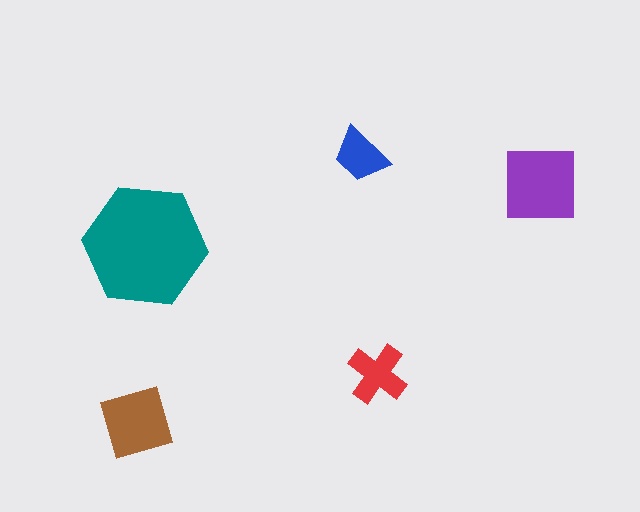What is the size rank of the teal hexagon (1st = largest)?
1st.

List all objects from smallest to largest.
The blue trapezoid, the red cross, the brown diamond, the purple square, the teal hexagon.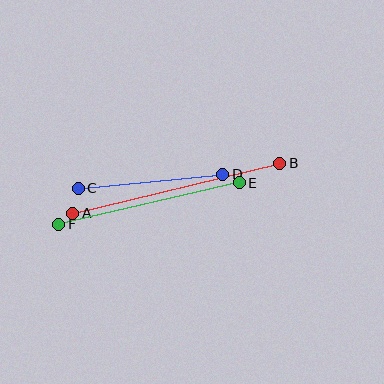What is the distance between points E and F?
The distance is approximately 185 pixels.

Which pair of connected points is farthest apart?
Points A and B are farthest apart.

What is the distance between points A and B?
The distance is approximately 213 pixels.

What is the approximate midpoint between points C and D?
The midpoint is at approximately (150, 181) pixels.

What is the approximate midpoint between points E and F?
The midpoint is at approximately (149, 204) pixels.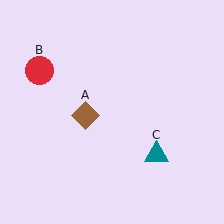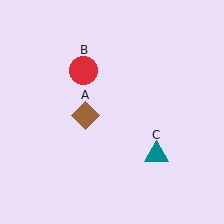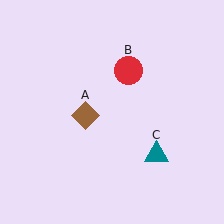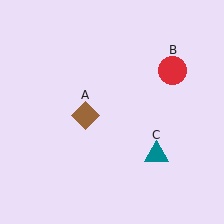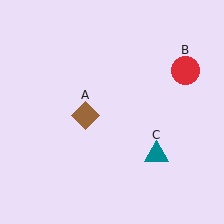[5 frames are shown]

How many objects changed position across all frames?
1 object changed position: red circle (object B).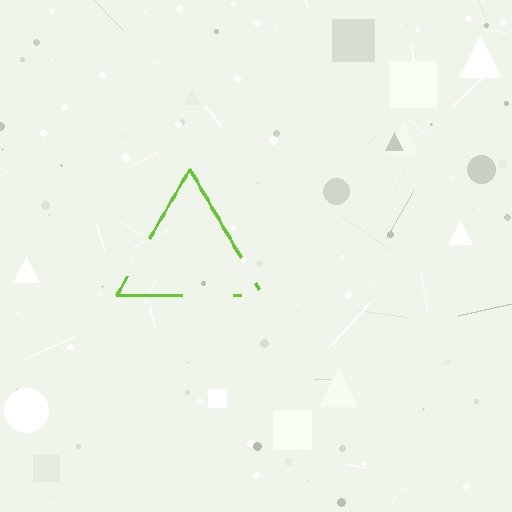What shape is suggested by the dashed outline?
The dashed outline suggests a triangle.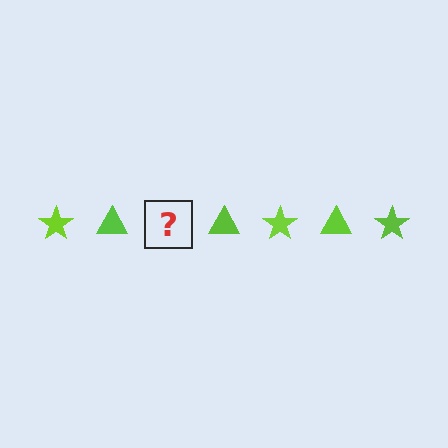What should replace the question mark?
The question mark should be replaced with a lime star.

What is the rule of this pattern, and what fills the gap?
The rule is that the pattern cycles through star, triangle shapes in lime. The gap should be filled with a lime star.